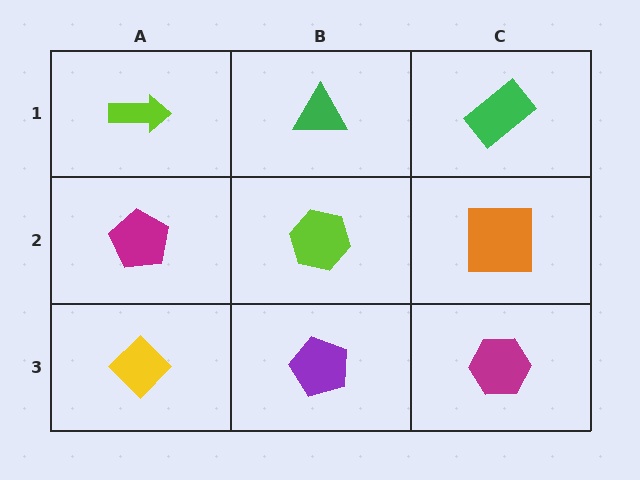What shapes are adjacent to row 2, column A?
A lime arrow (row 1, column A), a yellow diamond (row 3, column A), a lime hexagon (row 2, column B).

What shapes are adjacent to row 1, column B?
A lime hexagon (row 2, column B), a lime arrow (row 1, column A), a green rectangle (row 1, column C).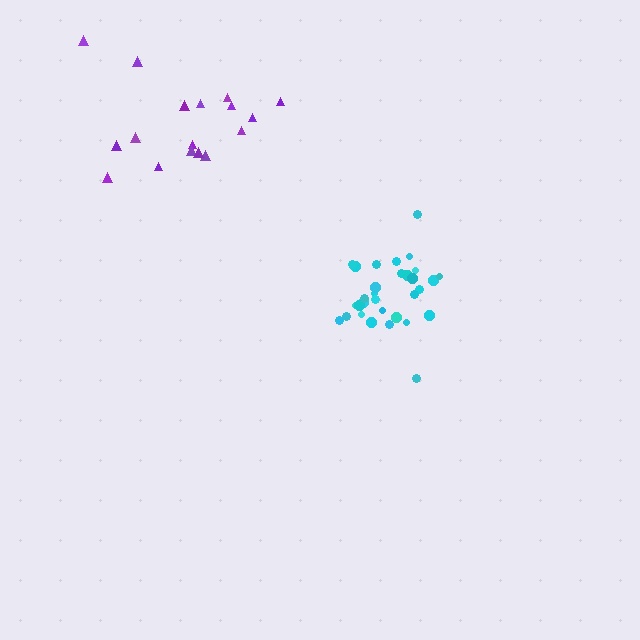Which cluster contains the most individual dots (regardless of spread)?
Cyan (31).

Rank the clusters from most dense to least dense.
cyan, purple.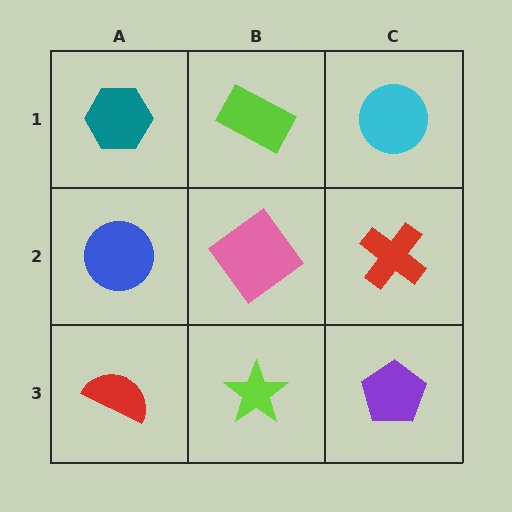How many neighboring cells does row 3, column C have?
2.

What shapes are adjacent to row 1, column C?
A red cross (row 2, column C), a lime rectangle (row 1, column B).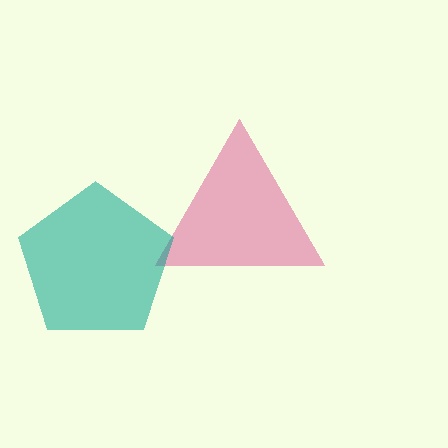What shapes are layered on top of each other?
The layered shapes are: a magenta triangle, a teal pentagon.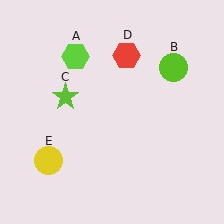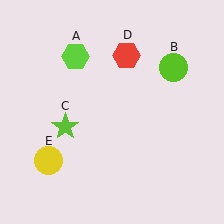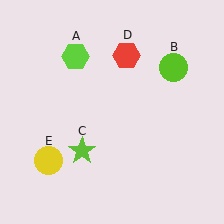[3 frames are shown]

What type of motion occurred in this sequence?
The lime star (object C) rotated counterclockwise around the center of the scene.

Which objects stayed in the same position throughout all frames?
Lime hexagon (object A) and lime circle (object B) and red hexagon (object D) and yellow circle (object E) remained stationary.